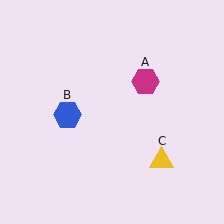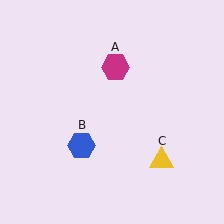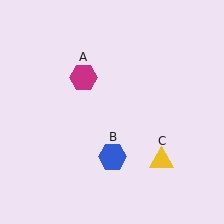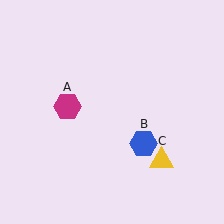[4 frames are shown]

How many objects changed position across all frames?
2 objects changed position: magenta hexagon (object A), blue hexagon (object B).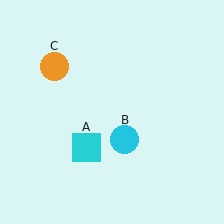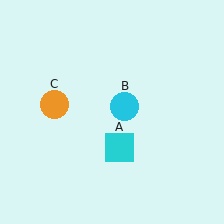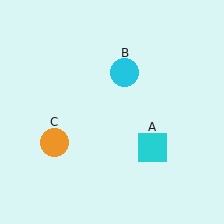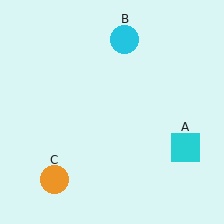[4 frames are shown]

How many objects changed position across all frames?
3 objects changed position: cyan square (object A), cyan circle (object B), orange circle (object C).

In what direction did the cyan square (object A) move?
The cyan square (object A) moved right.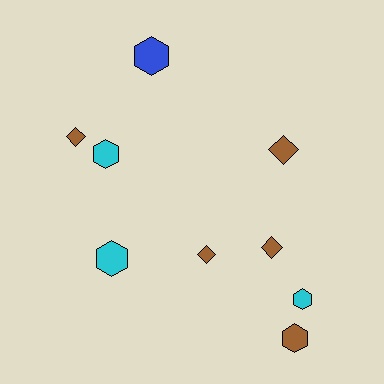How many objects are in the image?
There are 9 objects.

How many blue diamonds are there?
There are no blue diamonds.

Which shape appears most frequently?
Hexagon, with 5 objects.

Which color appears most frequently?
Brown, with 5 objects.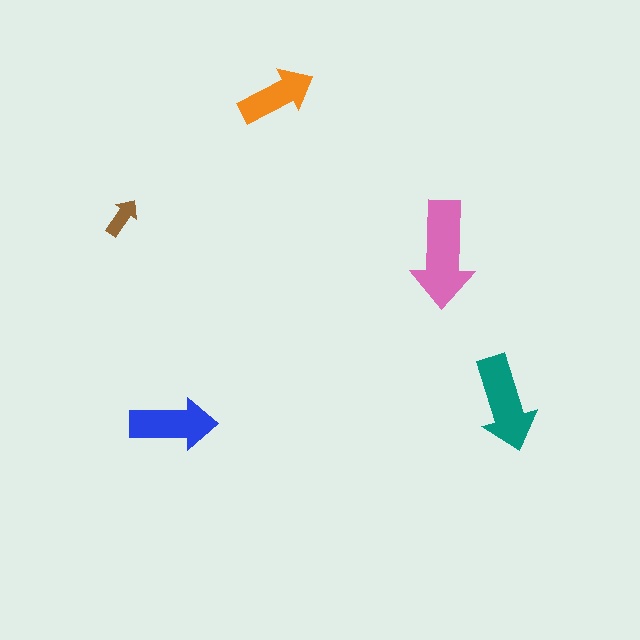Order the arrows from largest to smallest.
the pink one, the teal one, the blue one, the orange one, the brown one.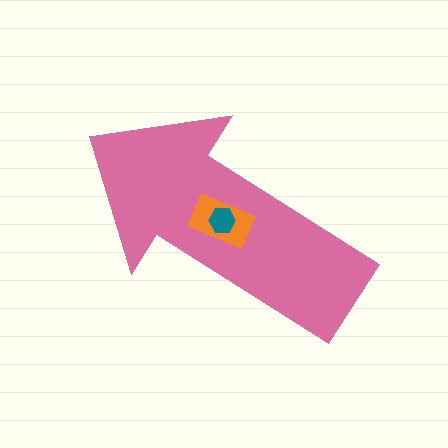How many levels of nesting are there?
3.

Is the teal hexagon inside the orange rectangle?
Yes.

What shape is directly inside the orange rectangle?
The teal hexagon.